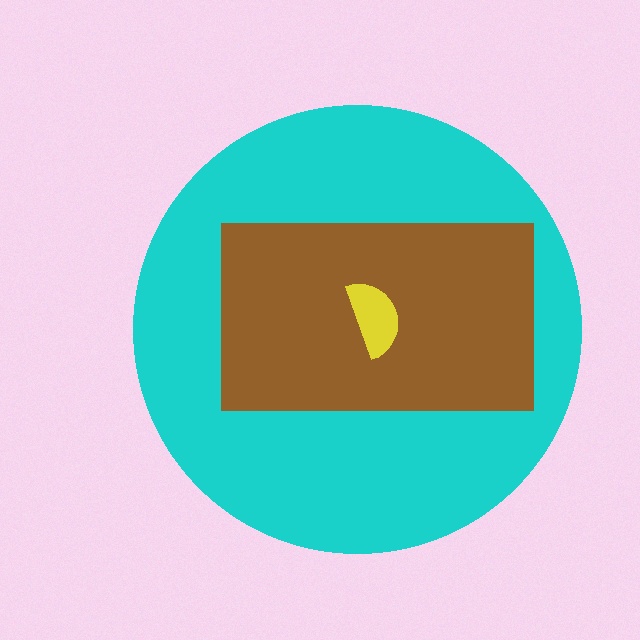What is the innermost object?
The yellow semicircle.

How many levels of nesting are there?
3.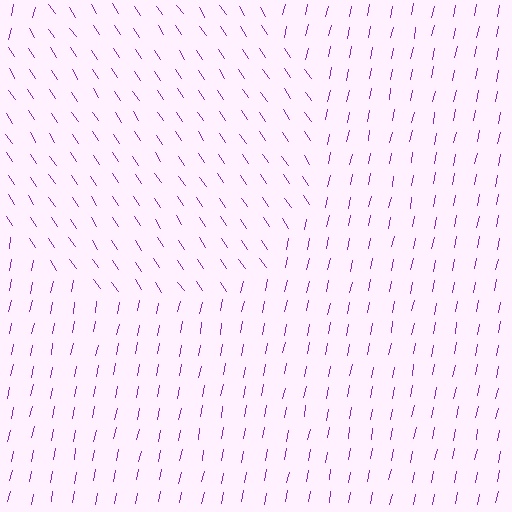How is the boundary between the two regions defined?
The boundary is defined purely by a change in line orientation (approximately 45 degrees difference). All lines are the same color and thickness.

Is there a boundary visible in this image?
Yes, there is a texture boundary formed by a change in line orientation.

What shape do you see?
I see a circle.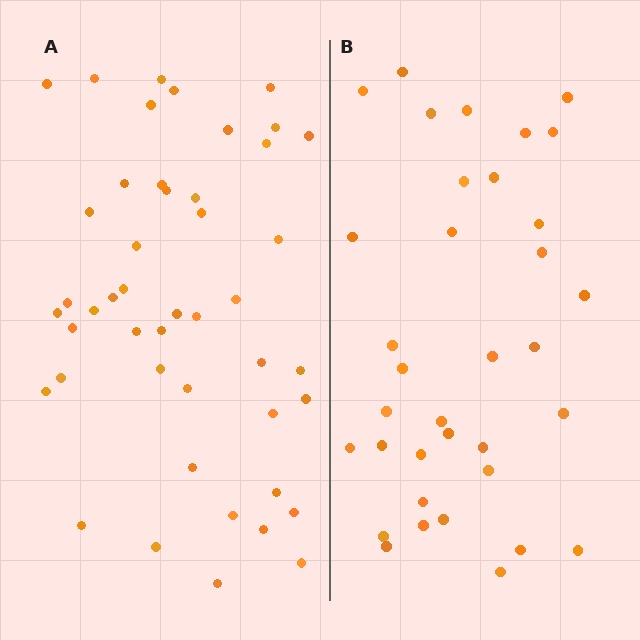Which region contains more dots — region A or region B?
Region A (the left region) has more dots.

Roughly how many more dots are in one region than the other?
Region A has roughly 12 or so more dots than region B.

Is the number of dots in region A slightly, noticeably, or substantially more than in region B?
Region A has noticeably more, but not dramatically so. The ratio is roughly 1.3 to 1.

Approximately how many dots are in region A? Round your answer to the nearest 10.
About 50 dots. (The exact count is 46, which rounds to 50.)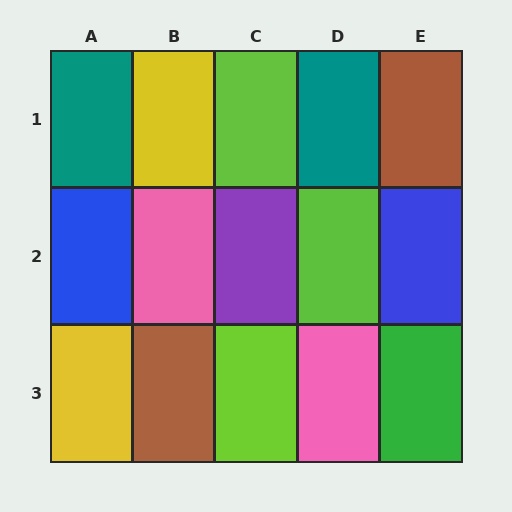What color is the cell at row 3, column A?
Yellow.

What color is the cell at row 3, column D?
Pink.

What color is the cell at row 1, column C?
Lime.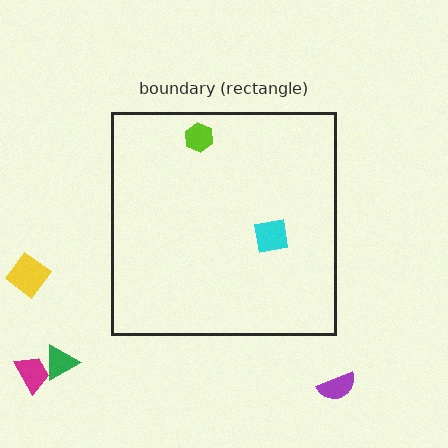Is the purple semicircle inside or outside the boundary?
Outside.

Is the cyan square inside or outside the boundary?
Inside.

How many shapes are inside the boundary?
2 inside, 4 outside.